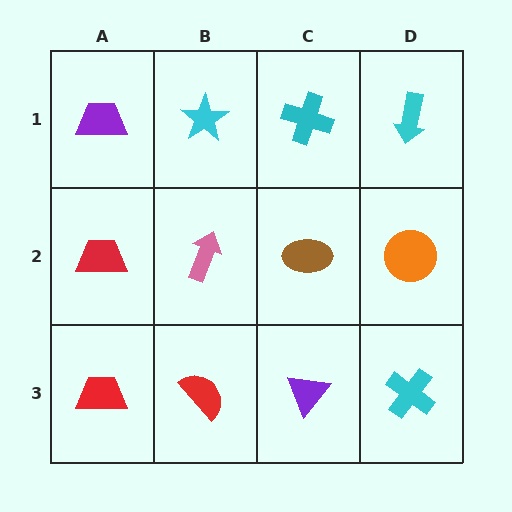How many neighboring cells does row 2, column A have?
3.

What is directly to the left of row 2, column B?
A red trapezoid.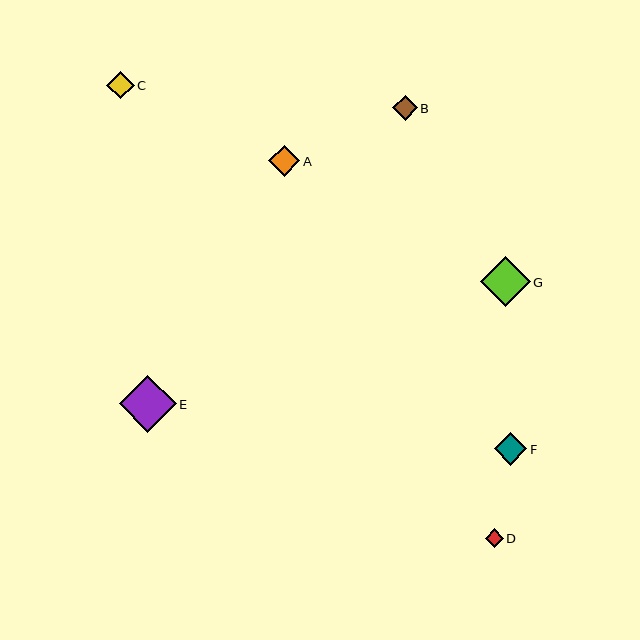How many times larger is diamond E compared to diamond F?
Diamond E is approximately 1.7 times the size of diamond F.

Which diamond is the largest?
Diamond E is the largest with a size of approximately 57 pixels.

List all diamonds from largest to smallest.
From largest to smallest: E, G, F, A, C, B, D.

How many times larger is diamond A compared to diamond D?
Diamond A is approximately 1.7 times the size of diamond D.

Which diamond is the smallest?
Diamond D is the smallest with a size of approximately 18 pixels.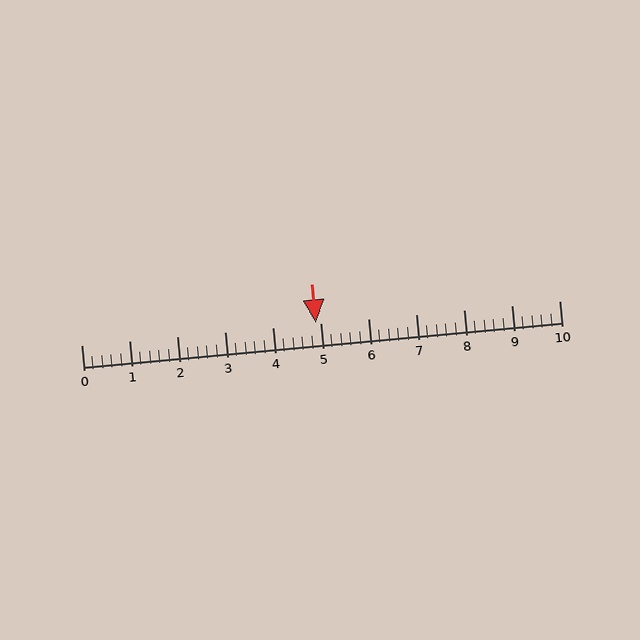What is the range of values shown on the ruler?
The ruler shows values from 0 to 10.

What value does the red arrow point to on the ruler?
The red arrow points to approximately 4.9.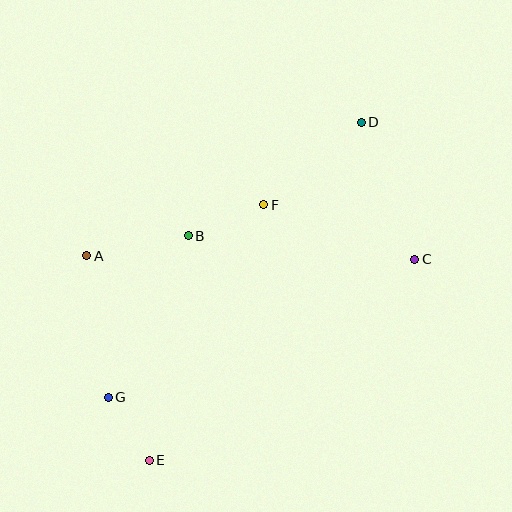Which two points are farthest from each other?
Points D and E are farthest from each other.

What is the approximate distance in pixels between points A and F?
The distance between A and F is approximately 184 pixels.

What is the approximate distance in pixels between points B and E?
The distance between B and E is approximately 228 pixels.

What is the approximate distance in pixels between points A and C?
The distance between A and C is approximately 328 pixels.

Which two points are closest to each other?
Points E and G are closest to each other.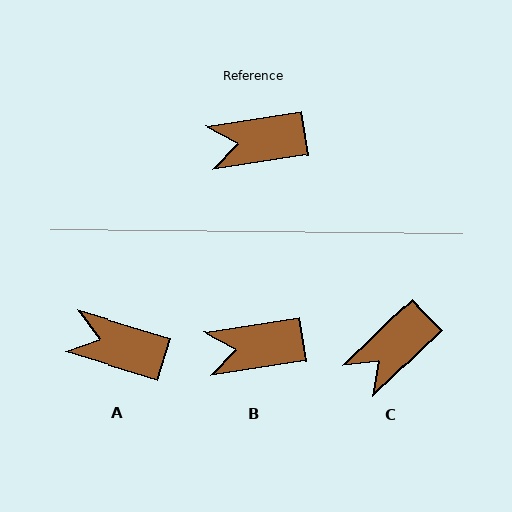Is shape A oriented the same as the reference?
No, it is off by about 26 degrees.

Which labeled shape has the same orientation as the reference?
B.